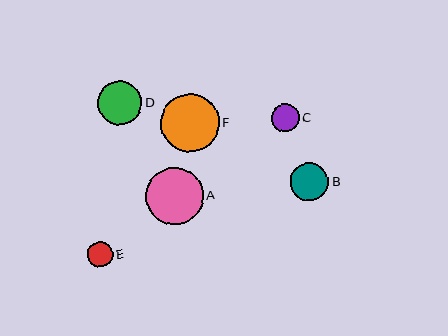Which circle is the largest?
Circle F is the largest with a size of approximately 58 pixels.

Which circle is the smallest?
Circle E is the smallest with a size of approximately 25 pixels.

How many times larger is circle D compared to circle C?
Circle D is approximately 1.6 times the size of circle C.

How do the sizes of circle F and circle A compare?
Circle F and circle A are approximately the same size.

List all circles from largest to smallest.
From largest to smallest: F, A, D, B, C, E.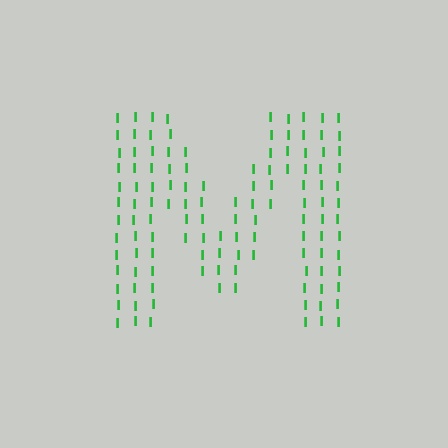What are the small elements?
The small elements are letter I's.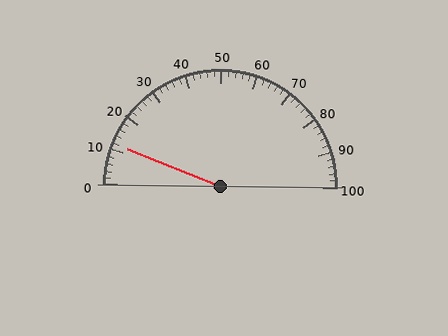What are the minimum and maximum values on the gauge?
The gauge ranges from 0 to 100.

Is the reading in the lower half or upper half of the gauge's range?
The reading is in the lower half of the range (0 to 100).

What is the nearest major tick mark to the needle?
The nearest major tick mark is 10.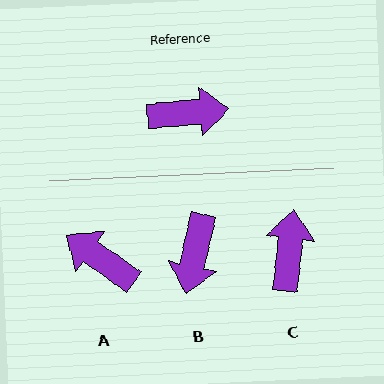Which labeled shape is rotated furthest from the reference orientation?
A, about 140 degrees away.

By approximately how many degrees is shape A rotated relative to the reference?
Approximately 140 degrees counter-clockwise.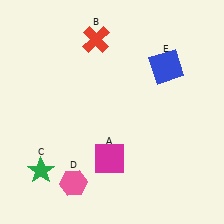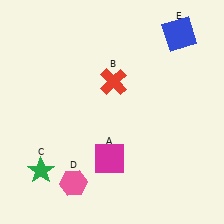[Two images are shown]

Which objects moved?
The objects that moved are: the red cross (B), the blue square (E).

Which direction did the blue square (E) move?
The blue square (E) moved up.